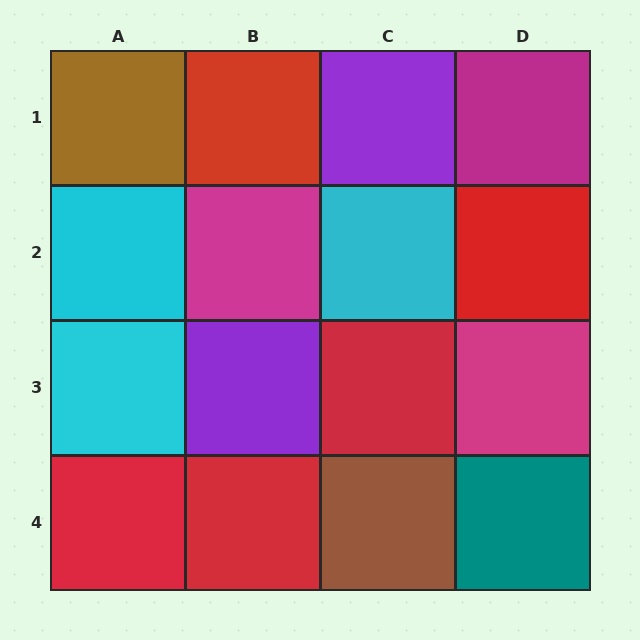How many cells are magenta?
3 cells are magenta.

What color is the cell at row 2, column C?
Cyan.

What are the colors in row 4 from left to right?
Red, red, brown, teal.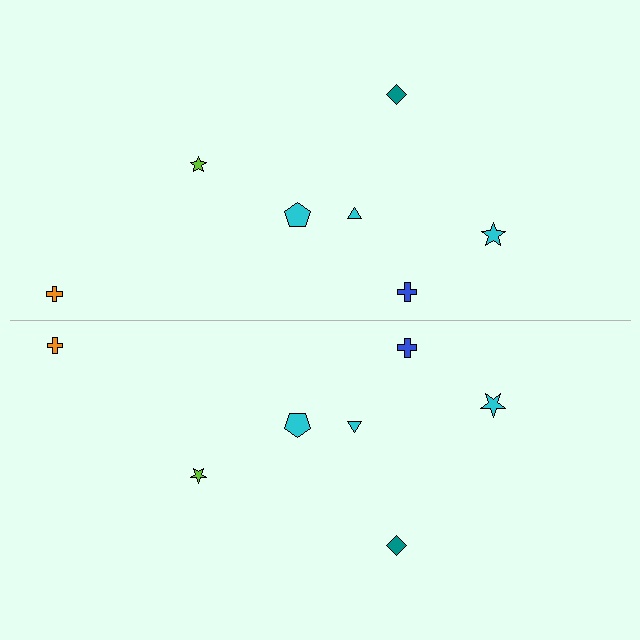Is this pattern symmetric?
Yes, this pattern has bilateral (reflection) symmetry.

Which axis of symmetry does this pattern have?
The pattern has a horizontal axis of symmetry running through the center of the image.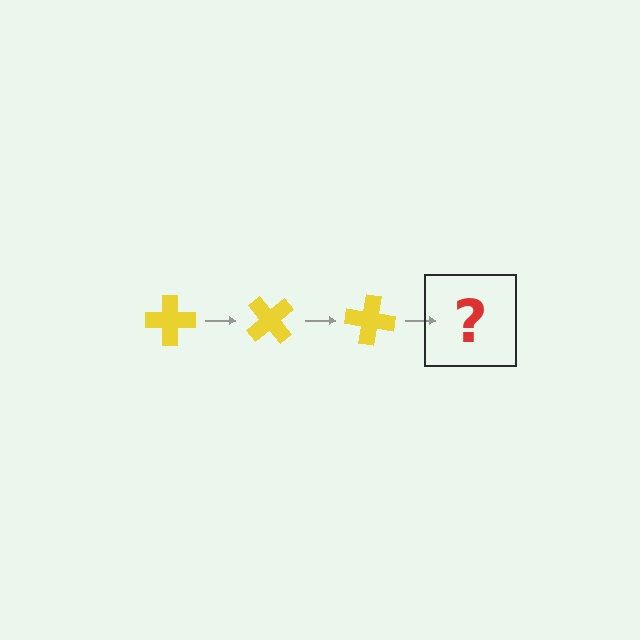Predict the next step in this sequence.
The next step is a yellow cross rotated 150 degrees.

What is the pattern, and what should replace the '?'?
The pattern is that the cross rotates 50 degrees each step. The '?' should be a yellow cross rotated 150 degrees.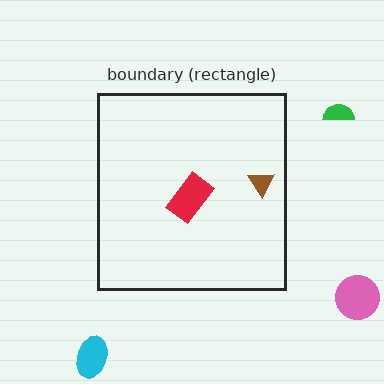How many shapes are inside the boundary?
2 inside, 3 outside.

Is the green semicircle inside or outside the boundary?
Outside.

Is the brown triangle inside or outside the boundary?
Inside.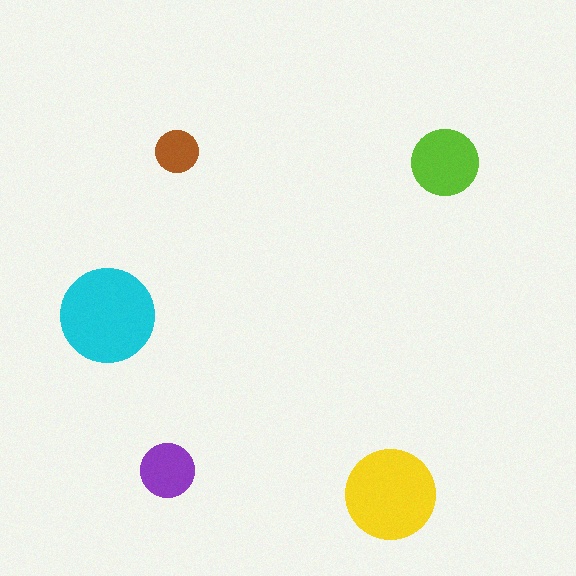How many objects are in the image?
There are 5 objects in the image.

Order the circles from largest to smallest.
the cyan one, the yellow one, the lime one, the purple one, the brown one.